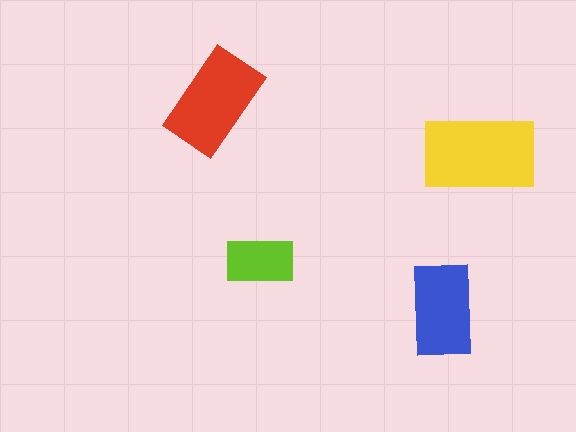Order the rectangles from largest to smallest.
the yellow one, the red one, the blue one, the lime one.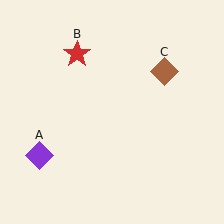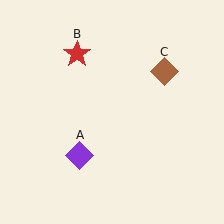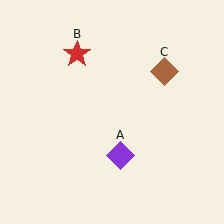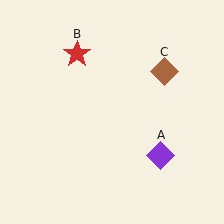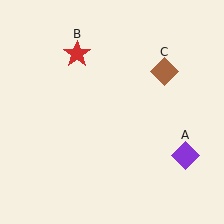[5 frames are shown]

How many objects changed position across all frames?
1 object changed position: purple diamond (object A).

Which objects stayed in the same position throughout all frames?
Red star (object B) and brown diamond (object C) remained stationary.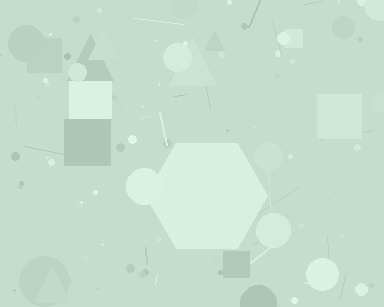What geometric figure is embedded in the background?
A hexagon is embedded in the background.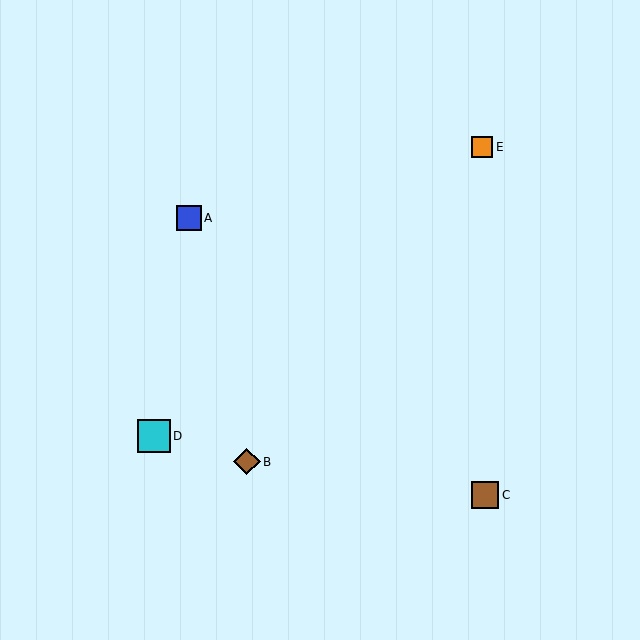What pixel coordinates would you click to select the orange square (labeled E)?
Click at (482, 147) to select the orange square E.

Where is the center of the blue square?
The center of the blue square is at (189, 218).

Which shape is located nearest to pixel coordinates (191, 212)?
The blue square (labeled A) at (189, 218) is nearest to that location.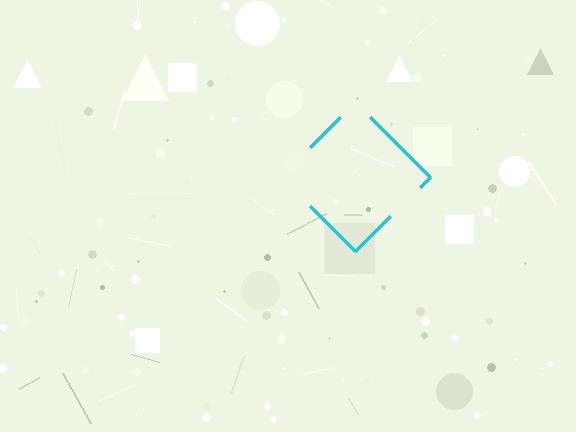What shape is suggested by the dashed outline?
The dashed outline suggests a diamond.